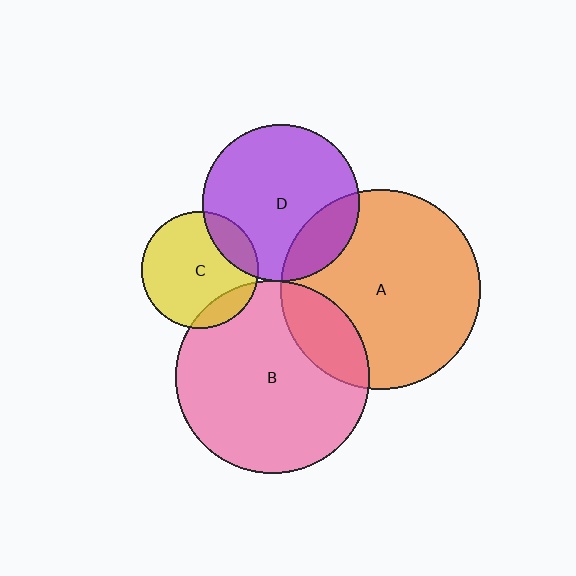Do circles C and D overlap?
Yes.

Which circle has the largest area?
Circle A (orange).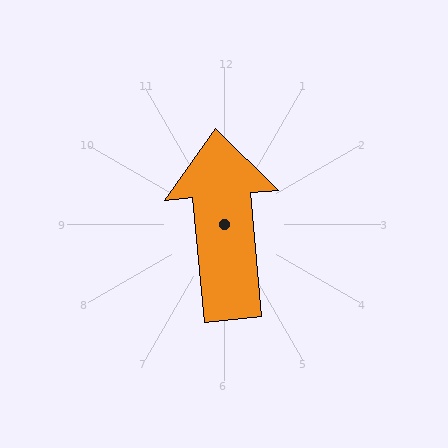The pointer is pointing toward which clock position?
Roughly 12 o'clock.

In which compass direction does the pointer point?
North.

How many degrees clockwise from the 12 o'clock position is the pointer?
Approximately 355 degrees.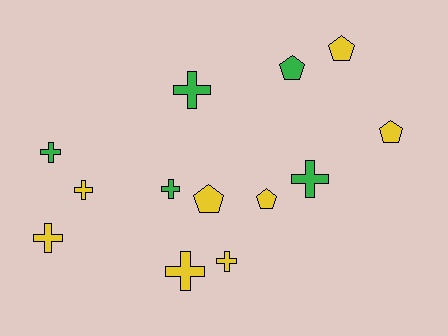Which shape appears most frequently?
Cross, with 8 objects.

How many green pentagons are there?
There is 1 green pentagon.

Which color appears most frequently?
Yellow, with 8 objects.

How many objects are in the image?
There are 13 objects.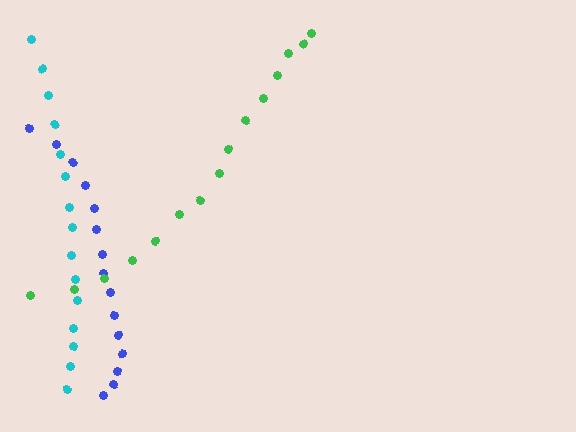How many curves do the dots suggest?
There are 3 distinct paths.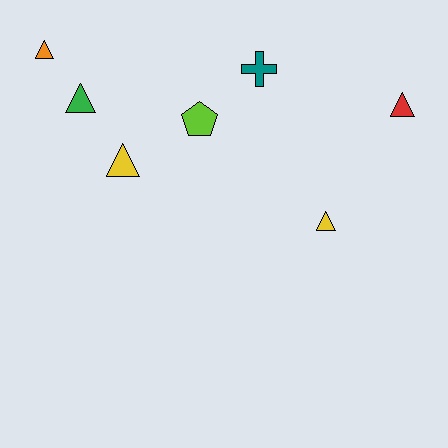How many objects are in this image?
There are 7 objects.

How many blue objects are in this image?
There are no blue objects.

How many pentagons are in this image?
There is 1 pentagon.